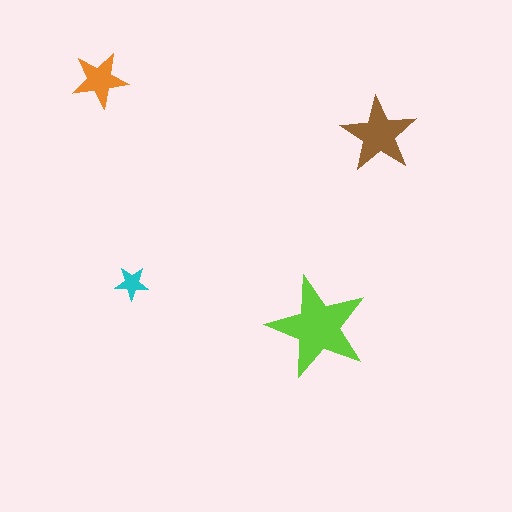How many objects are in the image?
There are 4 objects in the image.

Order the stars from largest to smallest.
the lime one, the brown one, the orange one, the cyan one.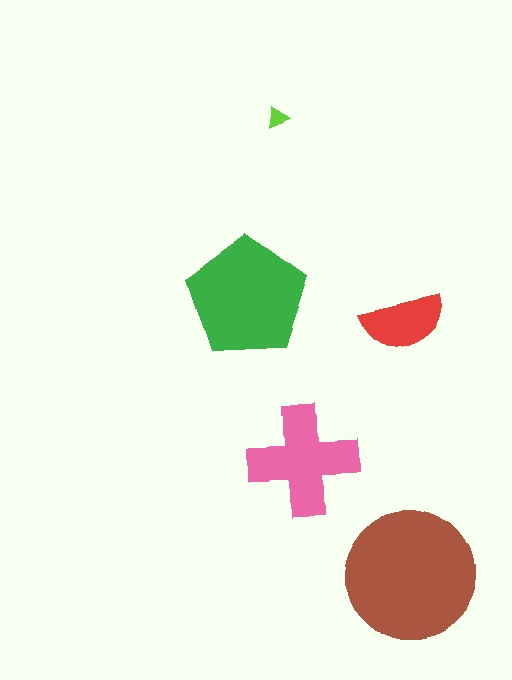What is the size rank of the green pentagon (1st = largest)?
2nd.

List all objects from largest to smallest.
The brown circle, the green pentagon, the pink cross, the red semicircle, the lime triangle.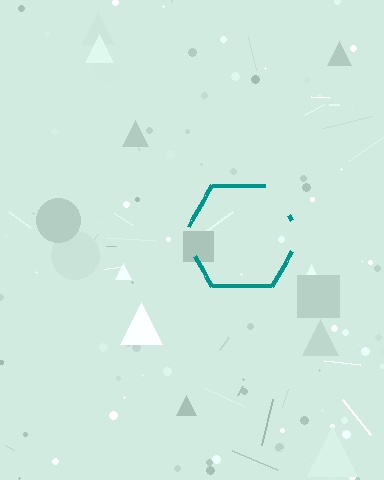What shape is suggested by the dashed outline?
The dashed outline suggests a hexagon.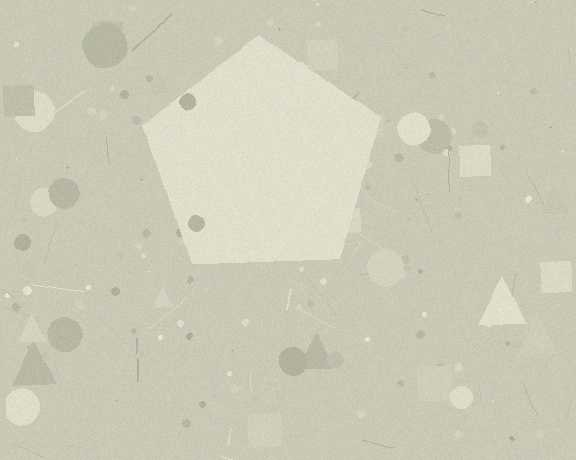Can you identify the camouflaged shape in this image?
The camouflaged shape is a pentagon.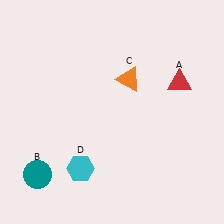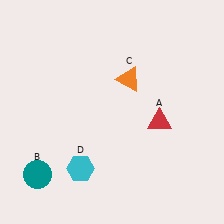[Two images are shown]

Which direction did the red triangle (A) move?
The red triangle (A) moved down.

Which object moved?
The red triangle (A) moved down.